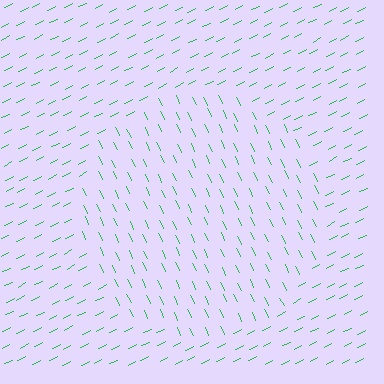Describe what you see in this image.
The image is filled with small green line segments. A circle region in the image has lines oriented differently from the surrounding lines, creating a visible texture boundary.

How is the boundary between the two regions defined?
The boundary is defined purely by a change in line orientation (approximately 89 degrees difference). All lines are the same color and thickness.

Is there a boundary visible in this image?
Yes, there is a texture boundary formed by a change in line orientation.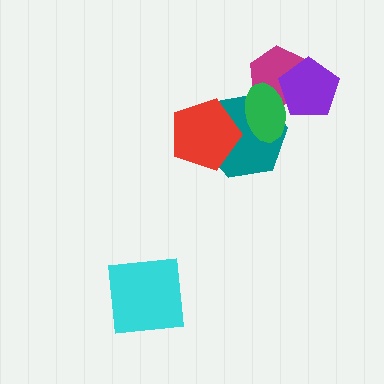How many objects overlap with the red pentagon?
1 object overlaps with the red pentagon.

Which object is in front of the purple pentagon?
The green ellipse is in front of the purple pentagon.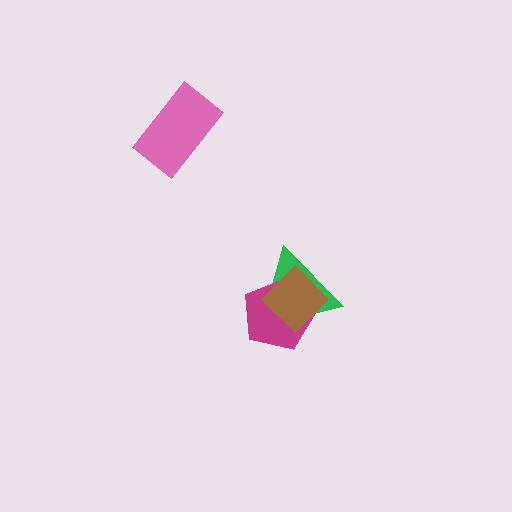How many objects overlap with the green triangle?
2 objects overlap with the green triangle.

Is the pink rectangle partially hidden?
No, no other shape covers it.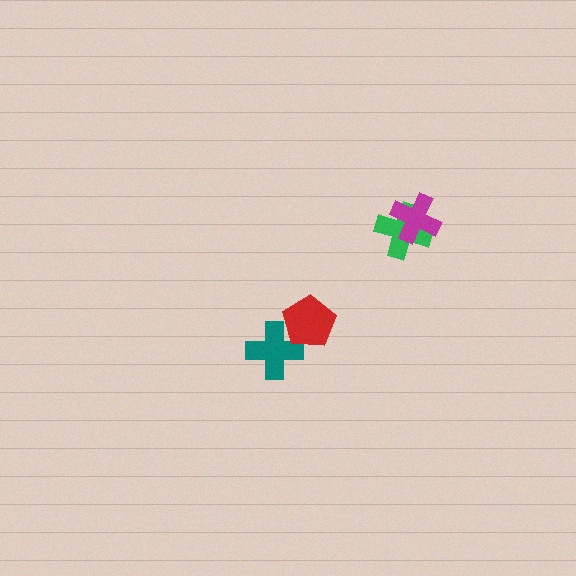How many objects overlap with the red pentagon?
1 object overlaps with the red pentagon.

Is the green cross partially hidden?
Yes, it is partially covered by another shape.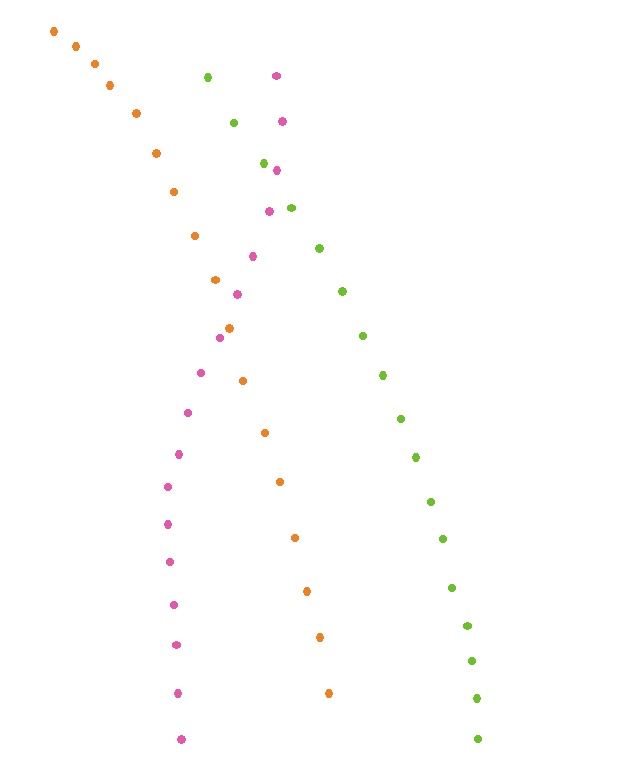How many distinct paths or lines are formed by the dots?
There are 3 distinct paths.